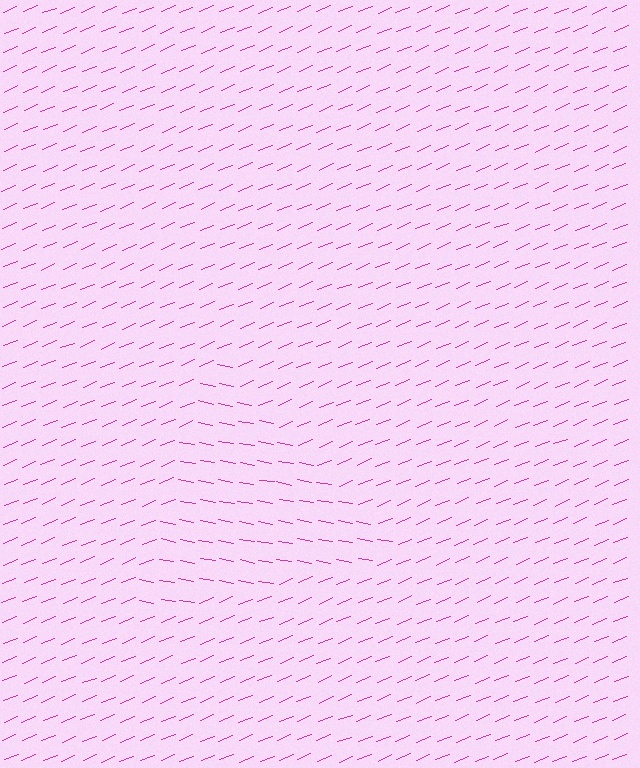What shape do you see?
I see a triangle.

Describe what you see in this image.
The image is filled with small magenta line segments. A triangle region in the image has lines oriented differently from the surrounding lines, creating a visible texture boundary.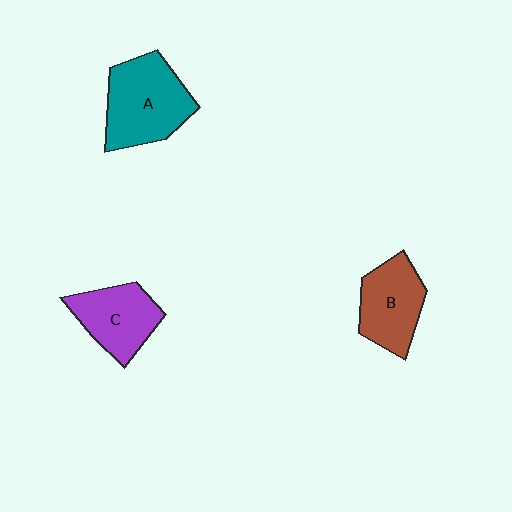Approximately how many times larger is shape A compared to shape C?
Approximately 1.3 times.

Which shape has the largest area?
Shape A (teal).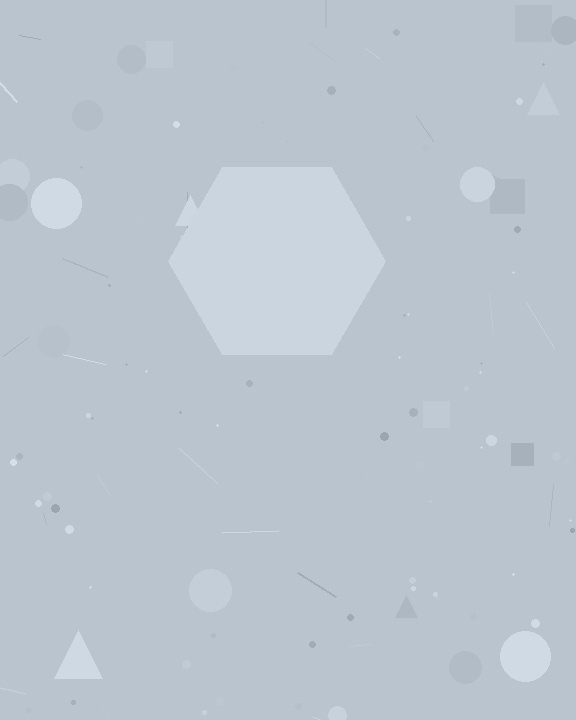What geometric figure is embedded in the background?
A hexagon is embedded in the background.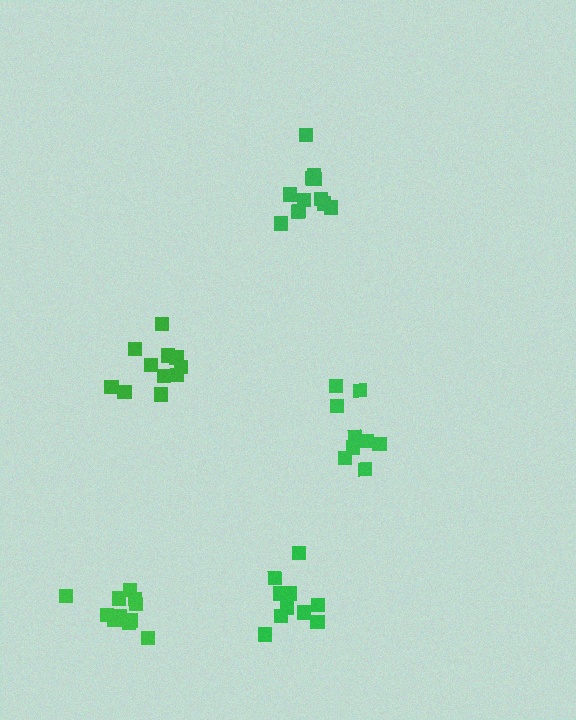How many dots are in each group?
Group 1: 10 dots, Group 2: 11 dots, Group 3: 11 dots, Group 4: 9 dots, Group 5: 13 dots (54 total).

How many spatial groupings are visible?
There are 5 spatial groupings.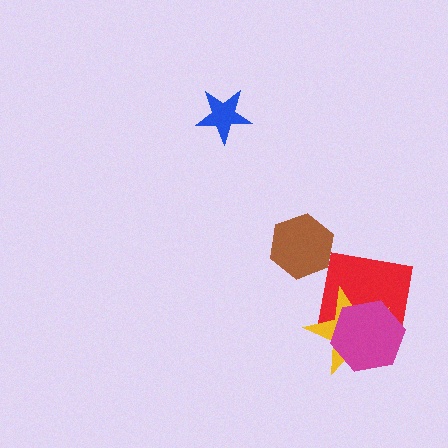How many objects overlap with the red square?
2 objects overlap with the red square.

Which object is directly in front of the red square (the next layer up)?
The yellow star is directly in front of the red square.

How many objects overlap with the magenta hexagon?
2 objects overlap with the magenta hexagon.